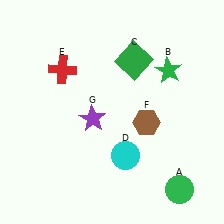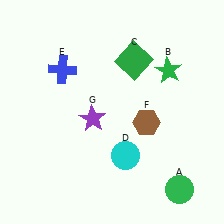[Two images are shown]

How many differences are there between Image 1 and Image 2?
There is 1 difference between the two images.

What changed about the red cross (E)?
In Image 1, E is red. In Image 2, it changed to blue.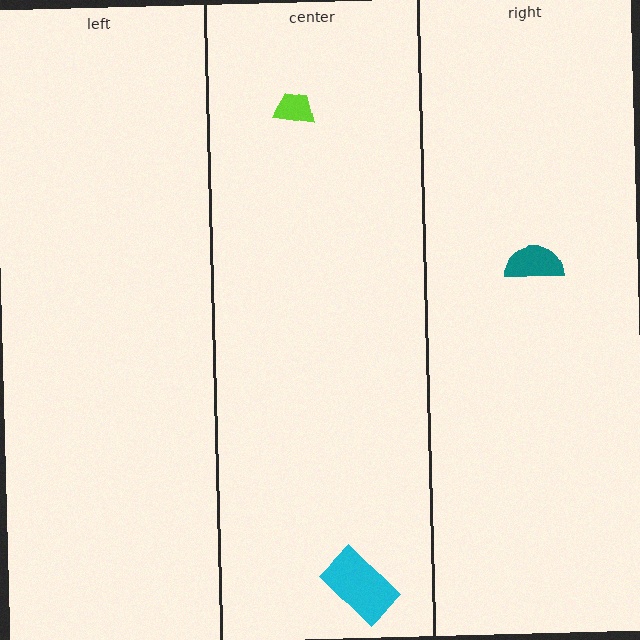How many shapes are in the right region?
1.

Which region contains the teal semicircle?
The right region.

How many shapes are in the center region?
2.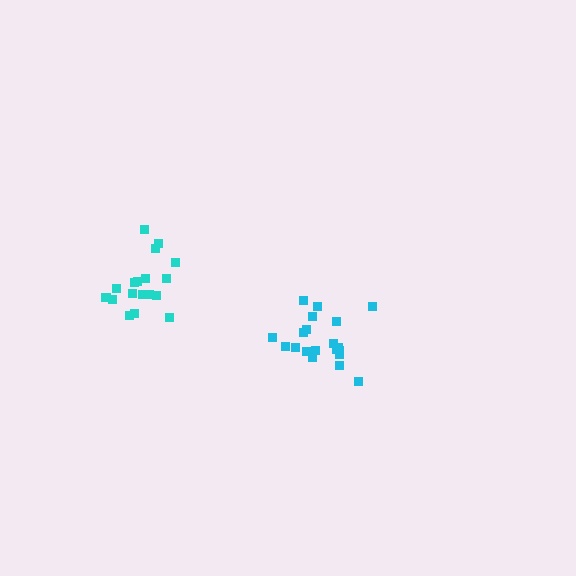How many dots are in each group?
Group 1: 20 dots, Group 2: 18 dots (38 total).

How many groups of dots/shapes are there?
There are 2 groups.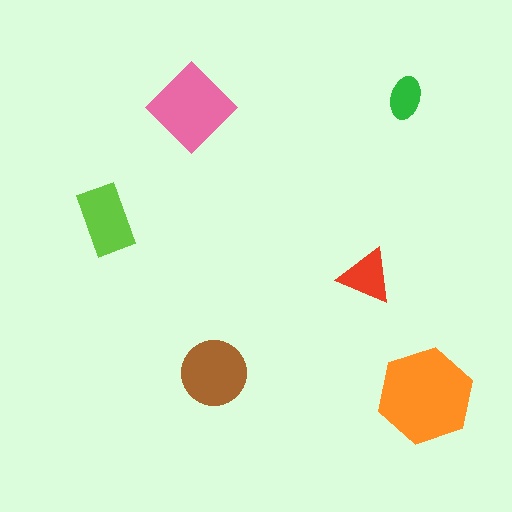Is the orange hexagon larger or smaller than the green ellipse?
Larger.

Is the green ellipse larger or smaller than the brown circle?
Smaller.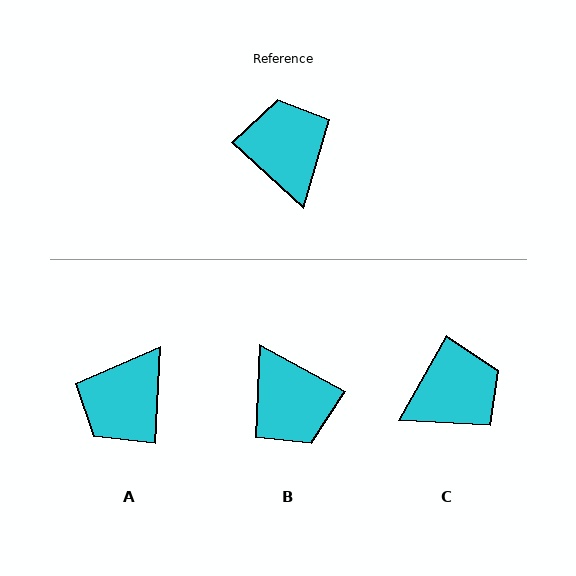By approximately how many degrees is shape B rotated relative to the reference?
Approximately 166 degrees clockwise.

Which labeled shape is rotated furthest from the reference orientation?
B, about 166 degrees away.